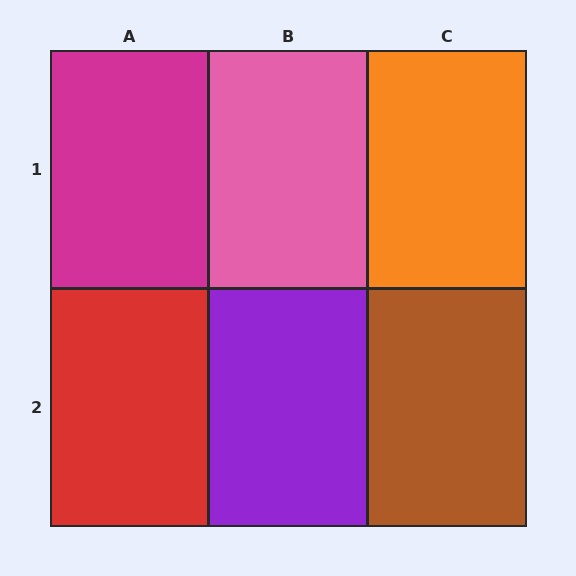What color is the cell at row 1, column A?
Magenta.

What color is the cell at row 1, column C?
Orange.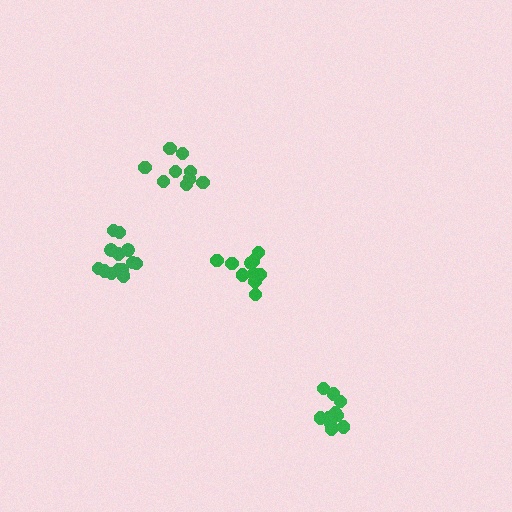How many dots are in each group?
Group 1: 9 dots, Group 2: 10 dots, Group 3: 10 dots, Group 4: 13 dots (42 total).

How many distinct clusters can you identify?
There are 4 distinct clusters.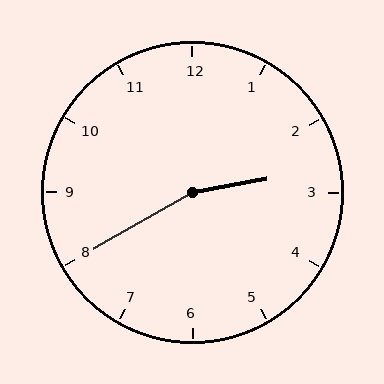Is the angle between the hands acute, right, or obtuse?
It is obtuse.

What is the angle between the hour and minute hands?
Approximately 160 degrees.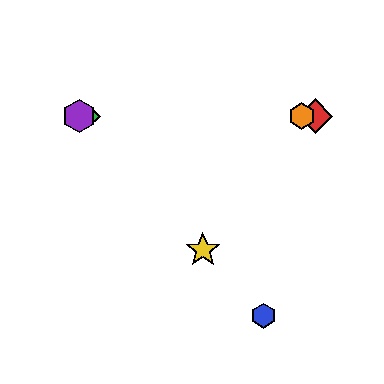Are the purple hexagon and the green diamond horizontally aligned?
Yes, both are at y≈116.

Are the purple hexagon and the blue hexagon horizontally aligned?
No, the purple hexagon is at y≈116 and the blue hexagon is at y≈316.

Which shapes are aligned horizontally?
The red diamond, the green diamond, the purple hexagon, the orange hexagon are aligned horizontally.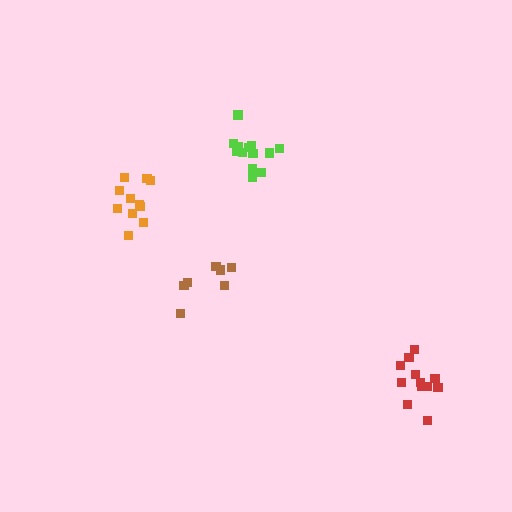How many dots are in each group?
Group 1: 7 dots, Group 2: 11 dots, Group 3: 12 dots, Group 4: 13 dots (43 total).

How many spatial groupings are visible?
There are 4 spatial groupings.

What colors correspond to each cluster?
The clusters are colored: brown, orange, red, lime.